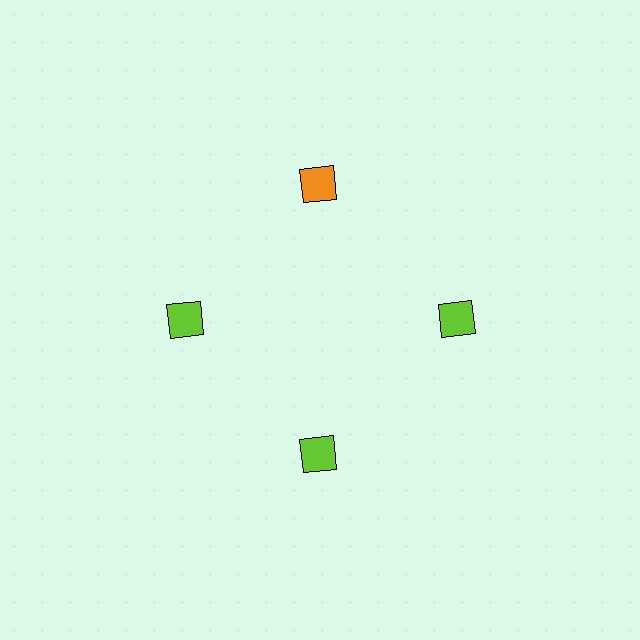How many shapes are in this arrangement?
There are 4 shapes arranged in a ring pattern.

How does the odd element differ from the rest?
It has a different color: orange instead of lime.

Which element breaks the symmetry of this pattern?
The orange diamond at roughly the 12 o'clock position breaks the symmetry. All other shapes are lime diamonds.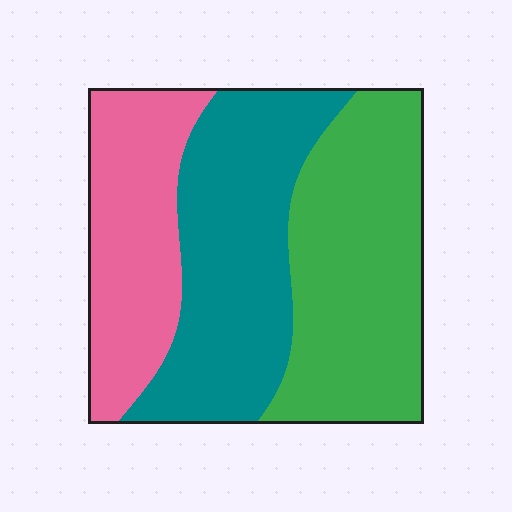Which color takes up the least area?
Pink, at roughly 25%.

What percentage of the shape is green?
Green covers around 40% of the shape.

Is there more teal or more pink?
Teal.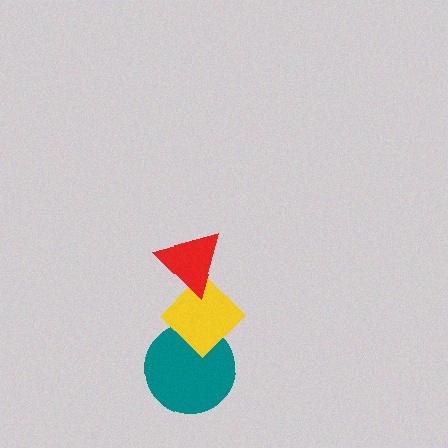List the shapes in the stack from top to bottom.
From top to bottom: the red triangle, the yellow diamond, the teal circle.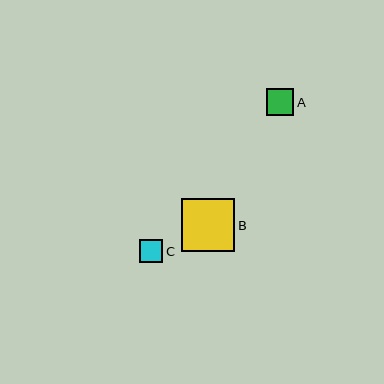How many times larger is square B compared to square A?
Square B is approximately 2.0 times the size of square A.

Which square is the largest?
Square B is the largest with a size of approximately 53 pixels.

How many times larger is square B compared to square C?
Square B is approximately 2.3 times the size of square C.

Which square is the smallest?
Square C is the smallest with a size of approximately 23 pixels.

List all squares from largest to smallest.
From largest to smallest: B, A, C.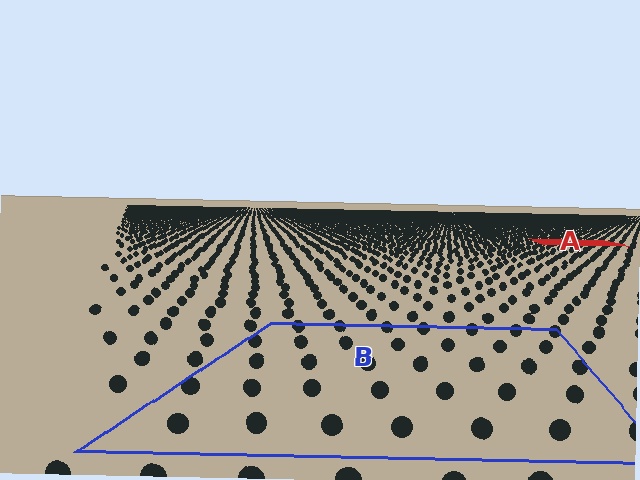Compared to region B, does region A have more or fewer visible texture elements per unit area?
Region A has more texture elements per unit area — they are packed more densely because it is farther away.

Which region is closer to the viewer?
Region B is closer. The texture elements there are larger and more spread out.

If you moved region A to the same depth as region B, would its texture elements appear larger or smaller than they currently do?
They would appear larger. At a closer depth, the same texture elements are projected at a bigger on-screen size.